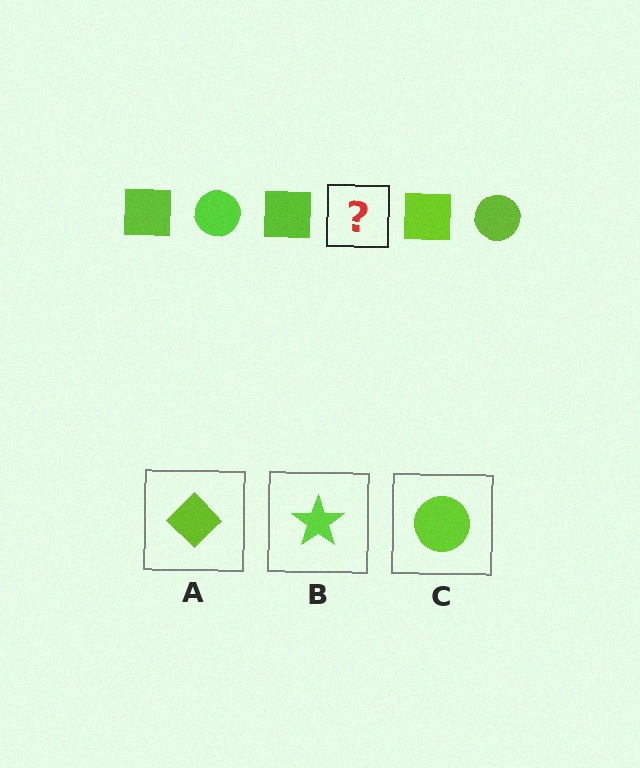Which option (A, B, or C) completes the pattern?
C.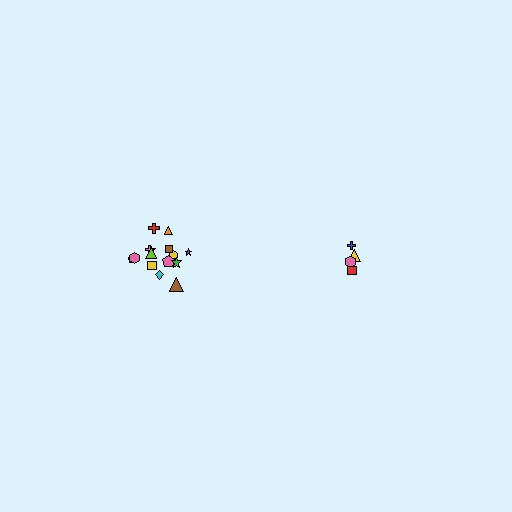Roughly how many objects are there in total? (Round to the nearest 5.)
Roughly 20 objects in total.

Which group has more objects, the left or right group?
The left group.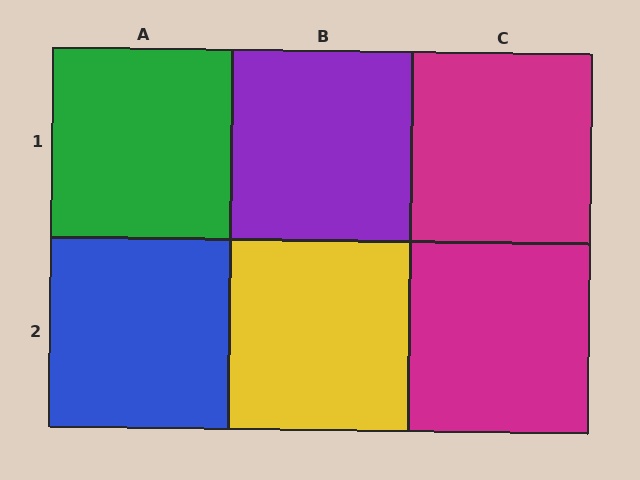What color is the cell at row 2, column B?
Yellow.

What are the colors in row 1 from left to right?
Green, purple, magenta.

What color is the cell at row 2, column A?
Blue.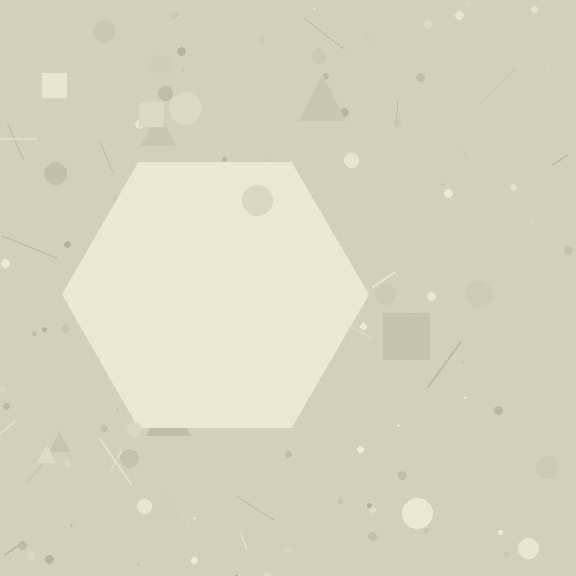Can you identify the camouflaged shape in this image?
The camouflaged shape is a hexagon.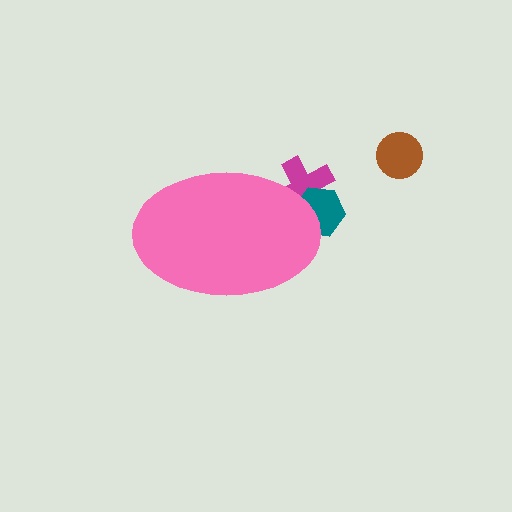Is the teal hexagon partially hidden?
Yes, the teal hexagon is partially hidden behind the pink ellipse.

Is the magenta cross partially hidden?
Yes, the magenta cross is partially hidden behind the pink ellipse.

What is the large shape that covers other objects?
A pink ellipse.